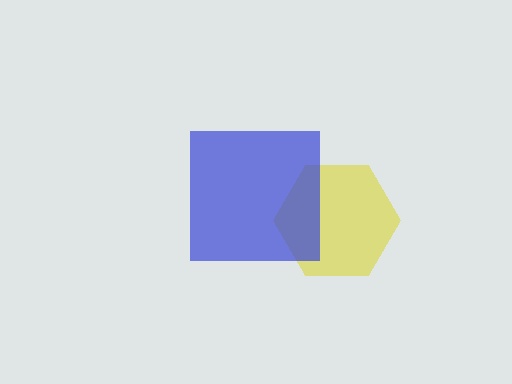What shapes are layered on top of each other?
The layered shapes are: a yellow hexagon, a blue square.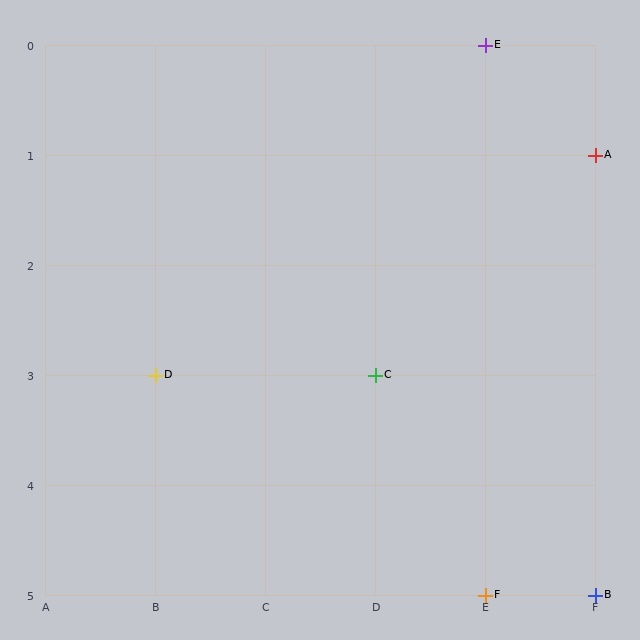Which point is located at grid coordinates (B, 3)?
Point D is at (B, 3).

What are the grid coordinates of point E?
Point E is at grid coordinates (E, 0).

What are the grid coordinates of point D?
Point D is at grid coordinates (B, 3).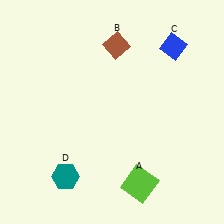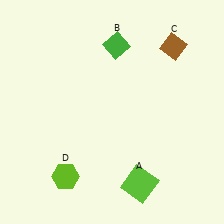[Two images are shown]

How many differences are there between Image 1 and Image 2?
There are 3 differences between the two images.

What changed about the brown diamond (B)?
In Image 1, B is brown. In Image 2, it changed to green.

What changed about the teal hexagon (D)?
In Image 1, D is teal. In Image 2, it changed to lime.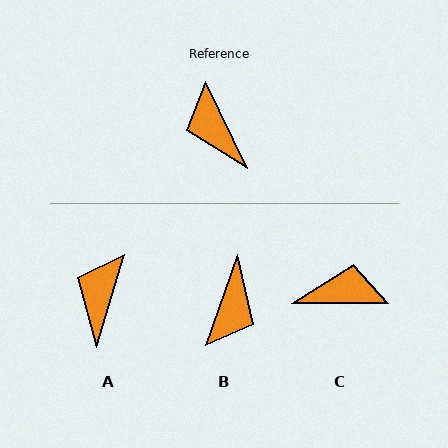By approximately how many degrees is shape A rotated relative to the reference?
Approximately 42 degrees clockwise.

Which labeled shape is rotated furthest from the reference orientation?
B, about 135 degrees away.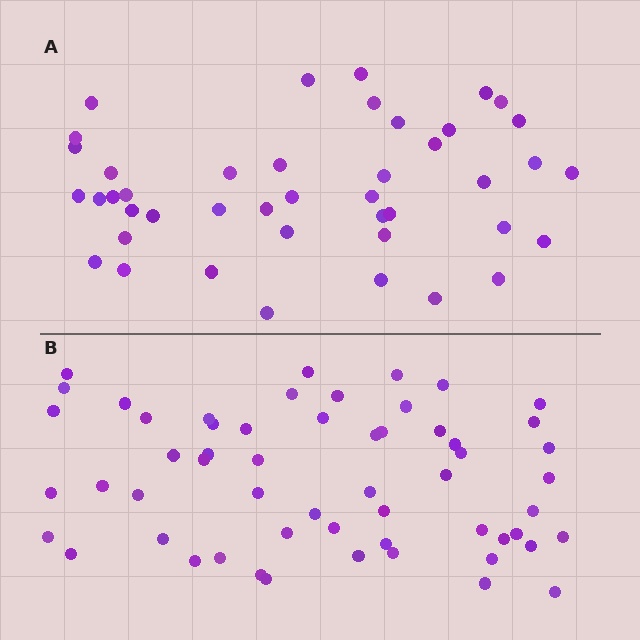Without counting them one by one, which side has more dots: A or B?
Region B (the bottom region) has more dots.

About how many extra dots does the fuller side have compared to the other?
Region B has approximately 15 more dots than region A.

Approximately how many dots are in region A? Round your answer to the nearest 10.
About 40 dots. (The exact count is 43, which rounds to 40.)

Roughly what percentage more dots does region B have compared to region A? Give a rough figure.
About 35% more.